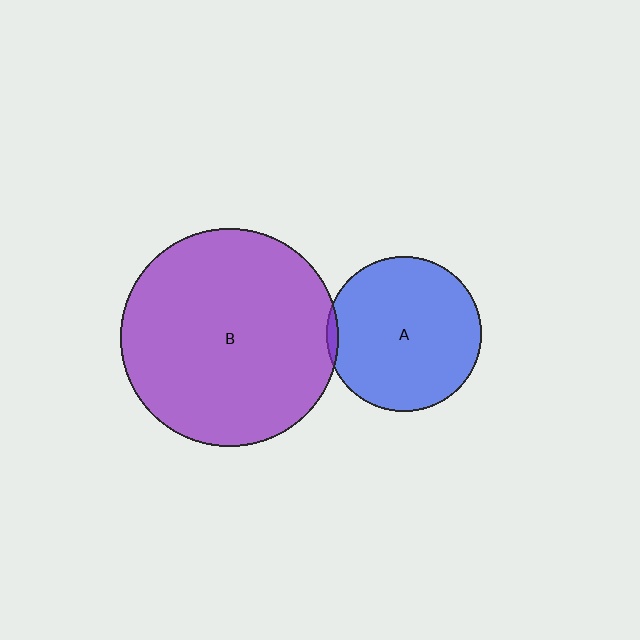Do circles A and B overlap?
Yes.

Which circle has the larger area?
Circle B (purple).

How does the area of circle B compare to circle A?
Approximately 2.0 times.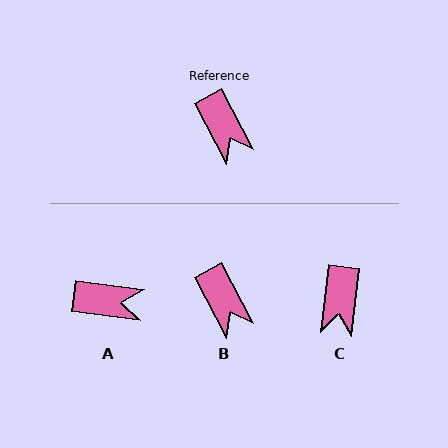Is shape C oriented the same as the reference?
No, it is off by about 35 degrees.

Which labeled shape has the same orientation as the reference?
B.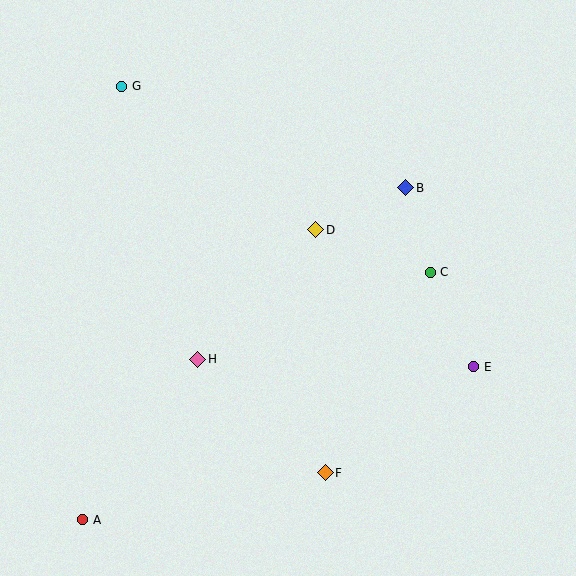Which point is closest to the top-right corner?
Point B is closest to the top-right corner.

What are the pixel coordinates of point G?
Point G is at (122, 86).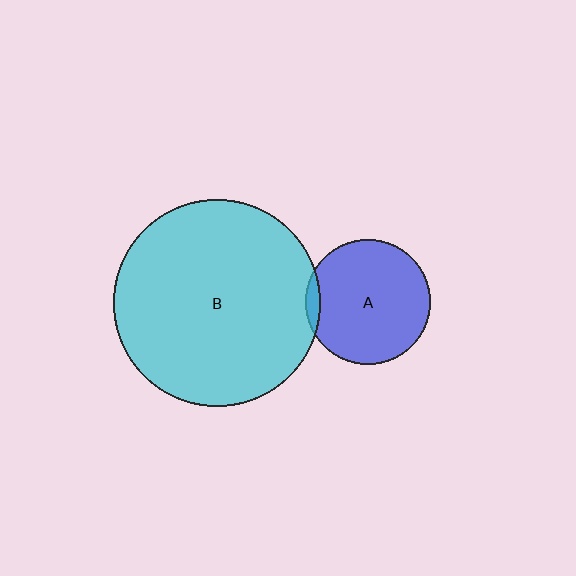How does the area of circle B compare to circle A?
Approximately 2.7 times.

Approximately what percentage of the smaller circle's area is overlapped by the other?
Approximately 5%.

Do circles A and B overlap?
Yes.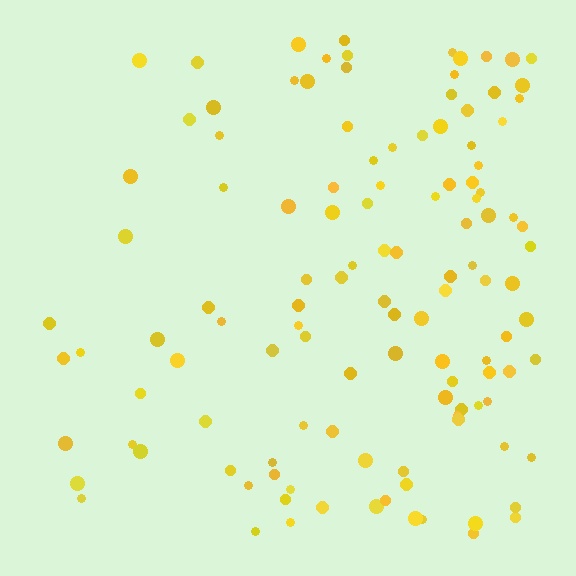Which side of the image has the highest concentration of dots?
The right.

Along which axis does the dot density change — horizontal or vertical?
Horizontal.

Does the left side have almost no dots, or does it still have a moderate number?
Still a moderate number, just noticeably fewer than the right.